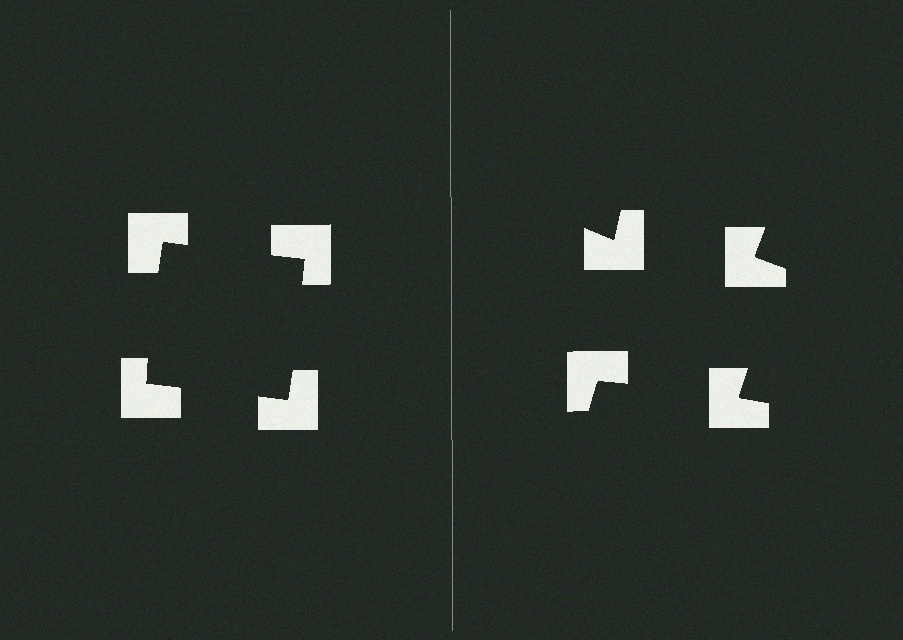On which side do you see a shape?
An illusory square appears on the left side. On the right side the wedge cuts are rotated, so no coherent shape forms.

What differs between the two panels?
The notched squares are positioned identically on both sides; only the wedge orientations differ. On the left they align to a square; on the right they are misaligned.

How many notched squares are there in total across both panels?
8 — 4 on each side.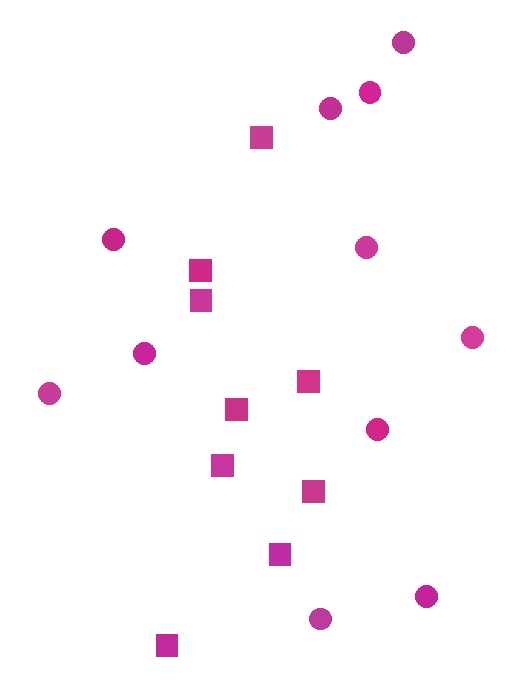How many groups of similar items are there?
There are 2 groups: one group of circles (11) and one group of squares (9).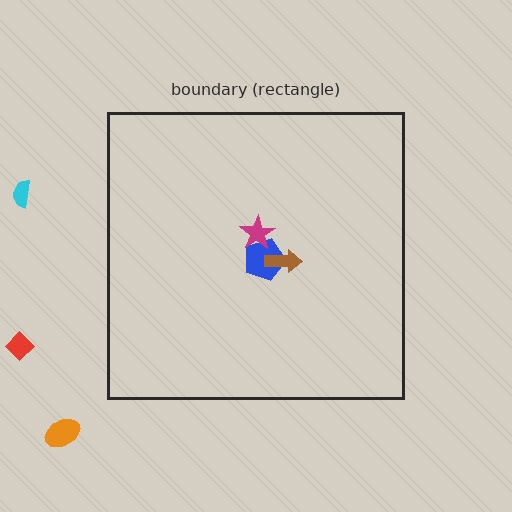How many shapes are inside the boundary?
3 inside, 3 outside.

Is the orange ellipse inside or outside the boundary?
Outside.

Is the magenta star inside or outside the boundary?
Inside.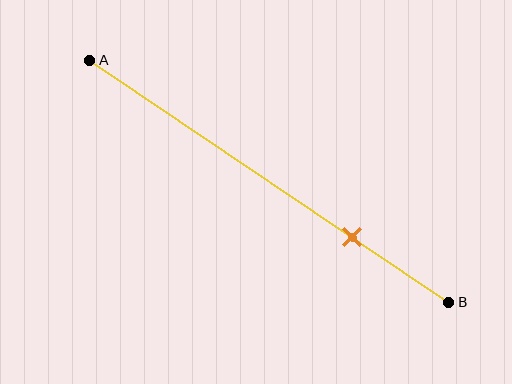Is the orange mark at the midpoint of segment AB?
No, the mark is at about 75% from A, not at the 50% midpoint.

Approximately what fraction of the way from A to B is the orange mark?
The orange mark is approximately 75% of the way from A to B.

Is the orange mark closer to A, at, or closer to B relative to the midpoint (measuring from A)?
The orange mark is closer to point B than the midpoint of segment AB.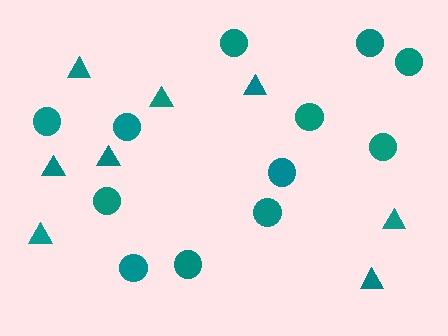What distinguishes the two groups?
There are 2 groups: one group of circles (12) and one group of triangles (8).